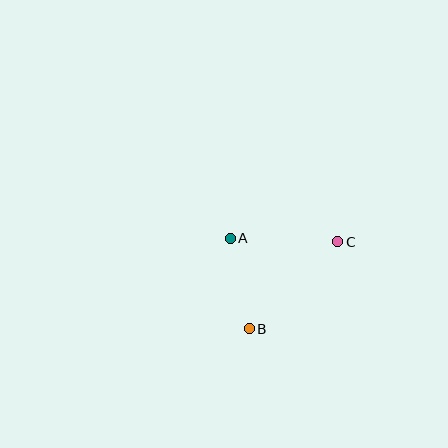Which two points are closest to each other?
Points A and B are closest to each other.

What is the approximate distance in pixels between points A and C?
The distance between A and C is approximately 108 pixels.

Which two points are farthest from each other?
Points B and C are farthest from each other.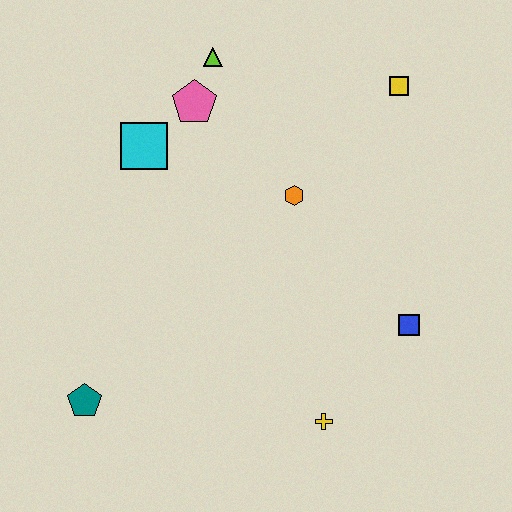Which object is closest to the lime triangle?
The pink pentagon is closest to the lime triangle.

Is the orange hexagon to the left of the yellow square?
Yes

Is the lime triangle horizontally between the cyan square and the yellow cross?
Yes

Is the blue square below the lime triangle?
Yes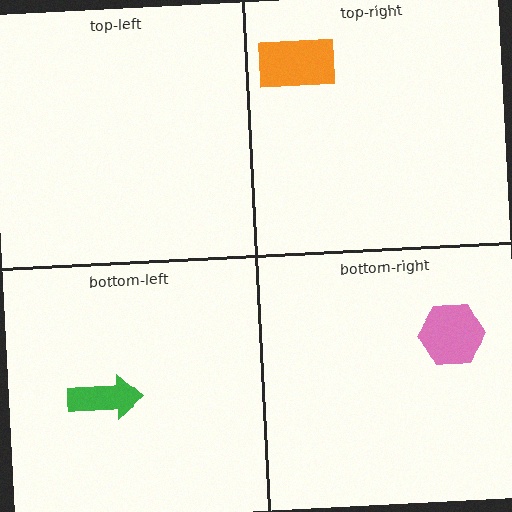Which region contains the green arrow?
The bottom-left region.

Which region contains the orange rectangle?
The top-right region.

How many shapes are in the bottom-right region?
1.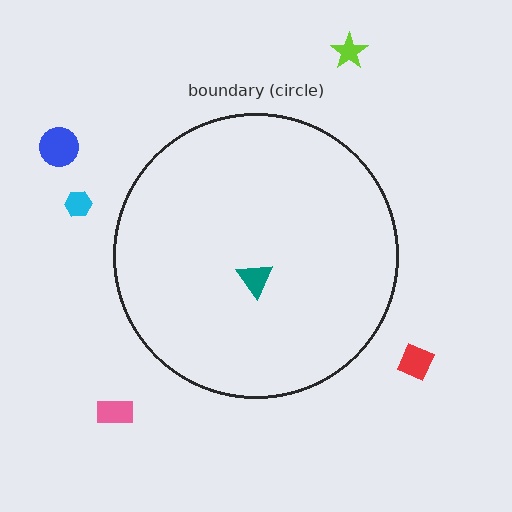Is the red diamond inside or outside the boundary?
Outside.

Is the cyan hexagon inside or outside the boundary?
Outside.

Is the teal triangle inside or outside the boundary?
Inside.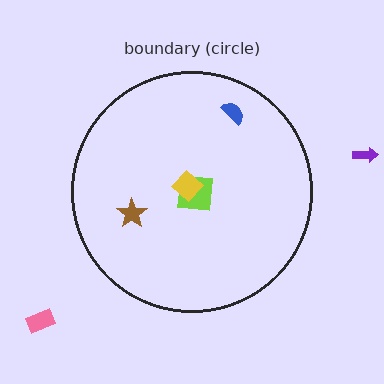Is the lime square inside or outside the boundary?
Inside.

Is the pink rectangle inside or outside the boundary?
Outside.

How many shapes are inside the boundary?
4 inside, 2 outside.